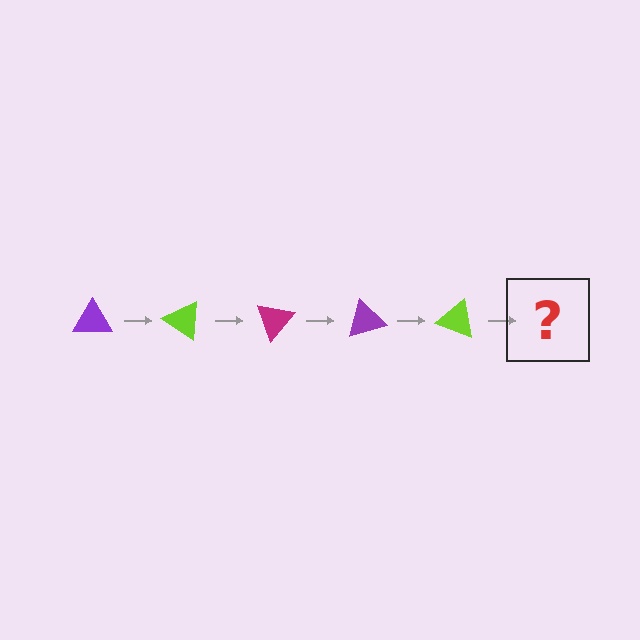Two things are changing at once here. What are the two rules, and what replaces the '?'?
The two rules are that it rotates 35 degrees each step and the color cycles through purple, lime, and magenta. The '?' should be a magenta triangle, rotated 175 degrees from the start.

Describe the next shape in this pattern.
It should be a magenta triangle, rotated 175 degrees from the start.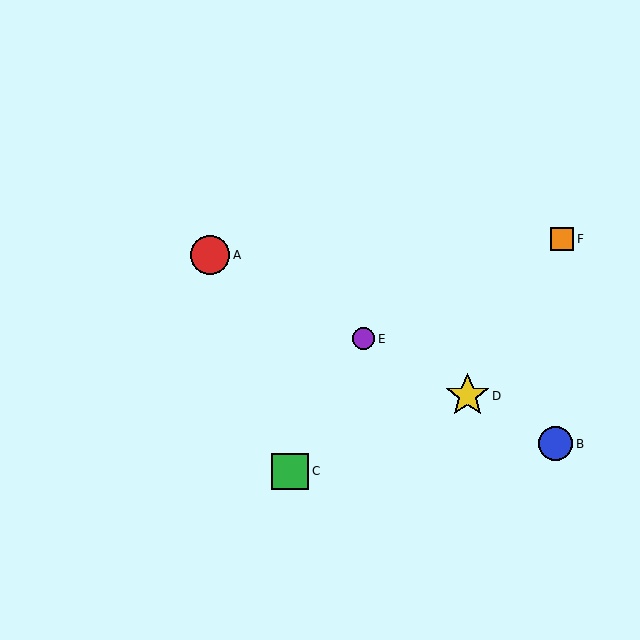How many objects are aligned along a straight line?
4 objects (A, B, D, E) are aligned along a straight line.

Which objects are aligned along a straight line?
Objects A, B, D, E are aligned along a straight line.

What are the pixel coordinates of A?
Object A is at (210, 255).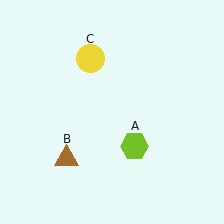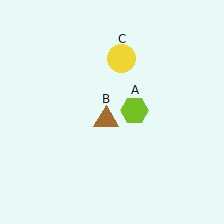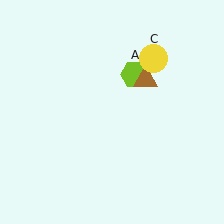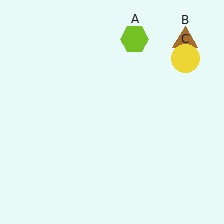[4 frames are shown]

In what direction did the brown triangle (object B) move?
The brown triangle (object B) moved up and to the right.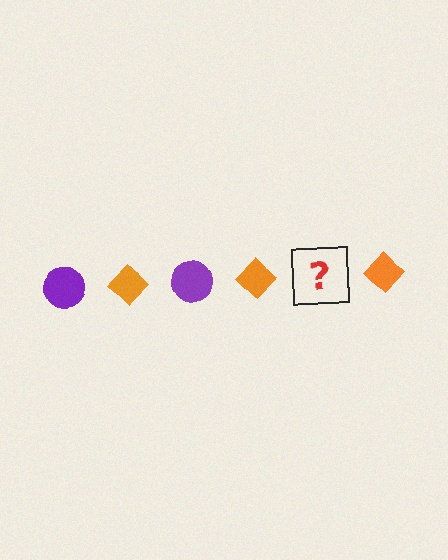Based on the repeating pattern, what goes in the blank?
The blank should be a purple circle.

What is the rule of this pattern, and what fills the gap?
The rule is that the pattern alternates between purple circle and orange diamond. The gap should be filled with a purple circle.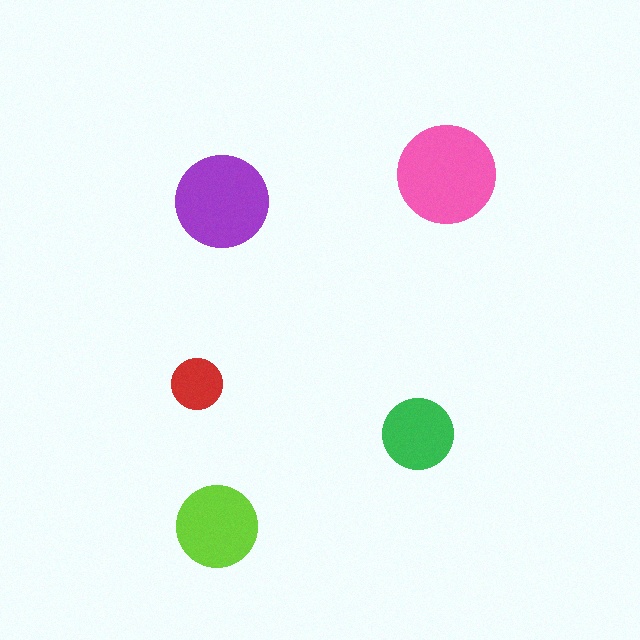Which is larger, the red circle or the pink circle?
The pink one.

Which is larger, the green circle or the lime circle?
The lime one.